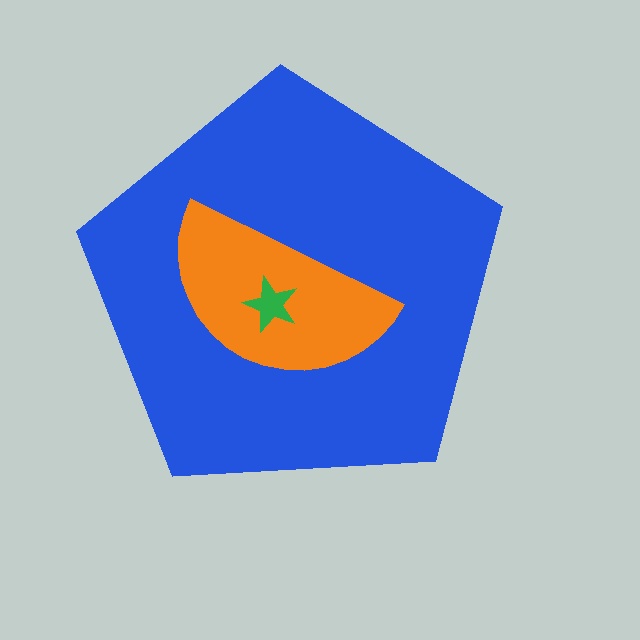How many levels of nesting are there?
3.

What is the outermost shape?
The blue pentagon.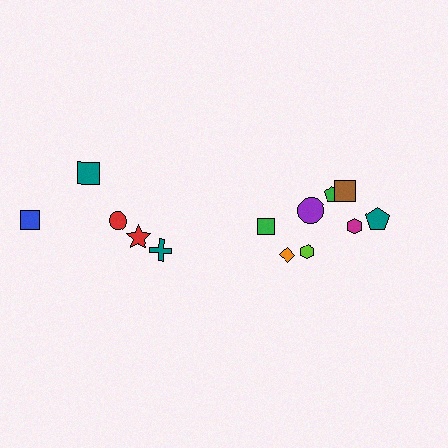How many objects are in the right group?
There are 8 objects.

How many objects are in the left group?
There are 5 objects.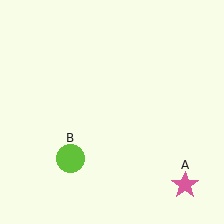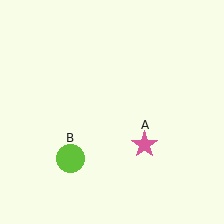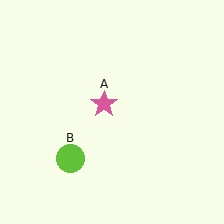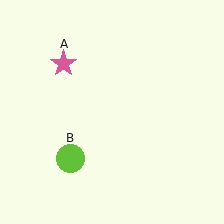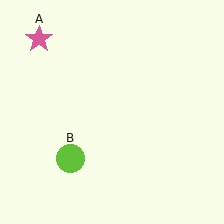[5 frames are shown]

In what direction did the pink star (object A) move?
The pink star (object A) moved up and to the left.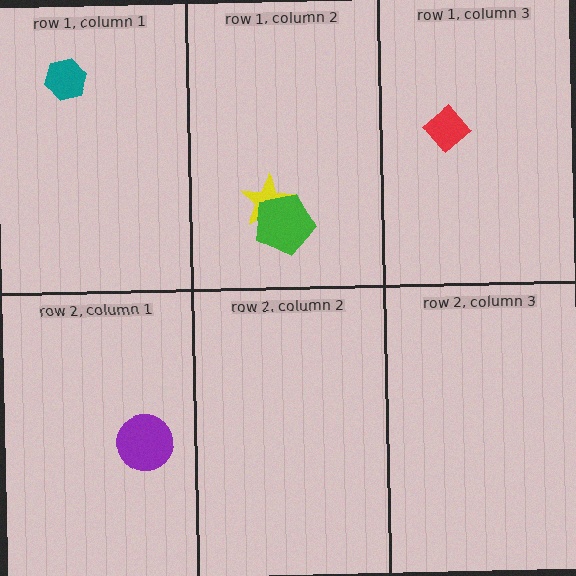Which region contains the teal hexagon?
The row 1, column 1 region.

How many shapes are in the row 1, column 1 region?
1.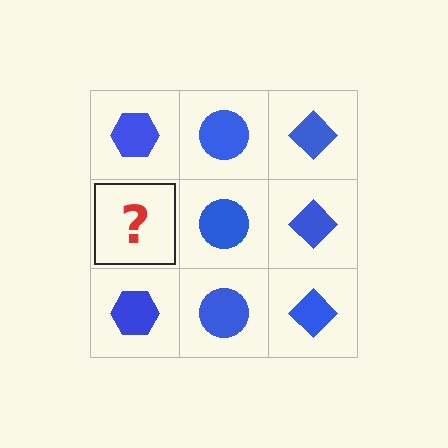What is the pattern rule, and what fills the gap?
The rule is that each column has a consistent shape. The gap should be filled with a blue hexagon.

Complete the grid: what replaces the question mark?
The question mark should be replaced with a blue hexagon.